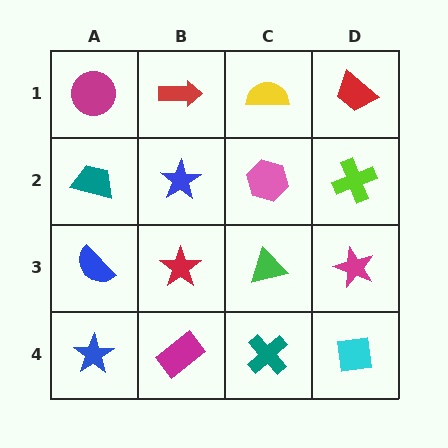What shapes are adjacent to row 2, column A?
A magenta circle (row 1, column A), a blue semicircle (row 3, column A), a blue star (row 2, column B).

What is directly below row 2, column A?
A blue semicircle.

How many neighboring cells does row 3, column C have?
4.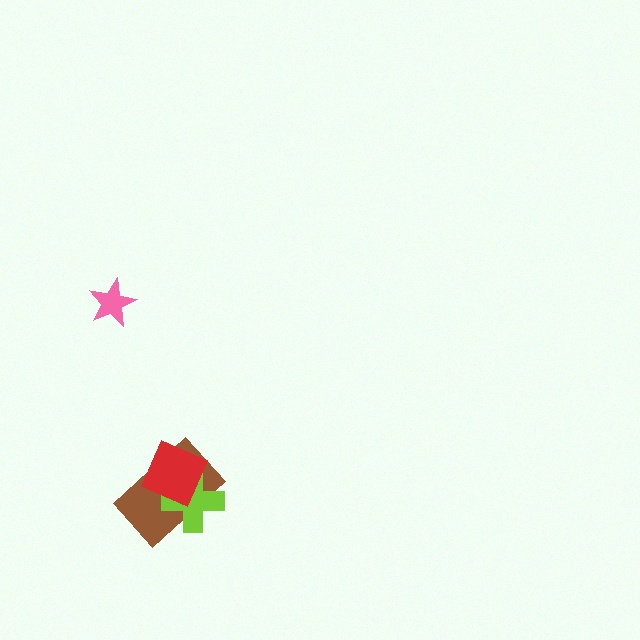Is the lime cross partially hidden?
Yes, it is partially covered by another shape.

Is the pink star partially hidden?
No, no other shape covers it.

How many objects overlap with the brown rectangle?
2 objects overlap with the brown rectangle.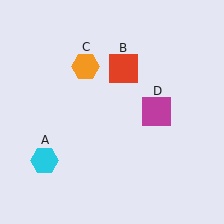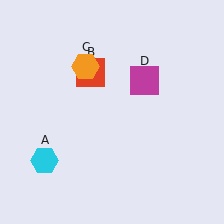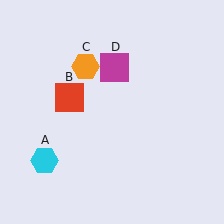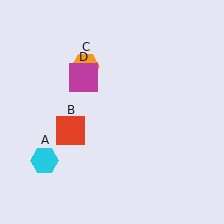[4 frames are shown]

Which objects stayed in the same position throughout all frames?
Cyan hexagon (object A) and orange hexagon (object C) remained stationary.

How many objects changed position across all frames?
2 objects changed position: red square (object B), magenta square (object D).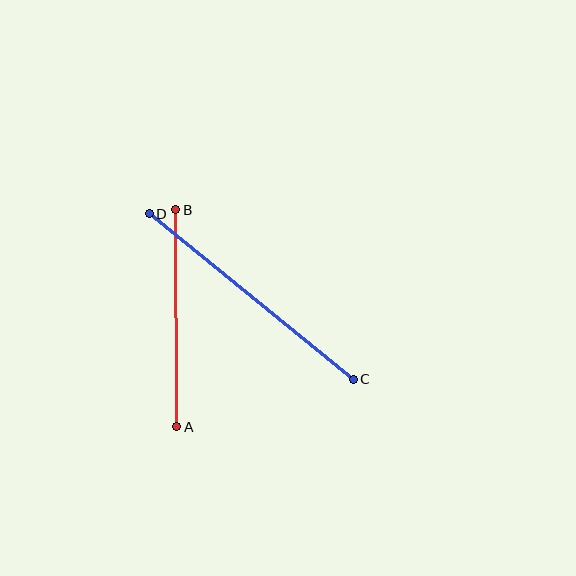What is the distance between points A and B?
The distance is approximately 217 pixels.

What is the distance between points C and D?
The distance is approximately 263 pixels.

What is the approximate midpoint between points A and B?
The midpoint is at approximately (176, 318) pixels.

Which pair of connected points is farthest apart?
Points C and D are farthest apart.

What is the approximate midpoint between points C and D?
The midpoint is at approximately (251, 296) pixels.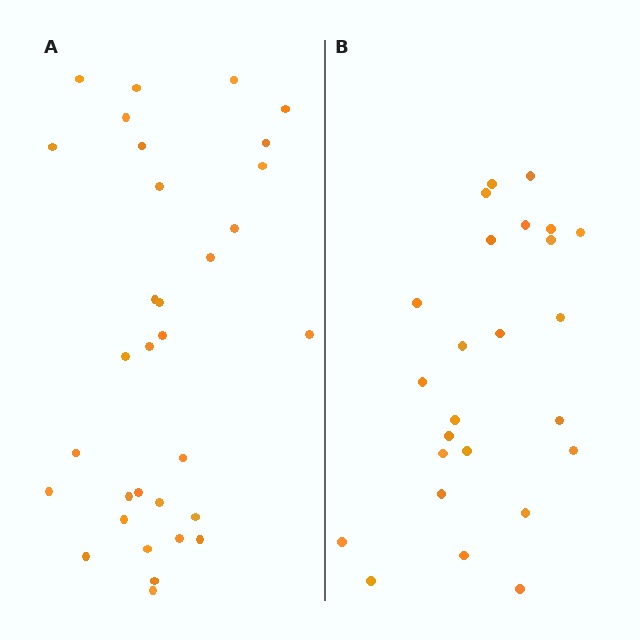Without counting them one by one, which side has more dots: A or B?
Region A (the left region) has more dots.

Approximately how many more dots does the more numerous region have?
Region A has roughly 8 or so more dots than region B.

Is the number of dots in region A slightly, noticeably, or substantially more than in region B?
Region A has noticeably more, but not dramatically so. The ratio is roughly 1.3 to 1.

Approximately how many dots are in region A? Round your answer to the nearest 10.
About 30 dots. (The exact count is 32, which rounds to 30.)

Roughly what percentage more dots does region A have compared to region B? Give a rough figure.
About 30% more.